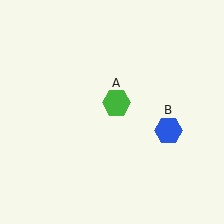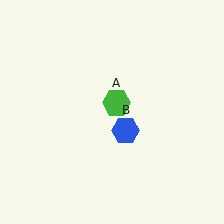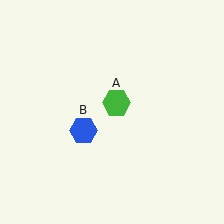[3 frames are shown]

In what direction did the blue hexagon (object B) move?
The blue hexagon (object B) moved left.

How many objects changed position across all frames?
1 object changed position: blue hexagon (object B).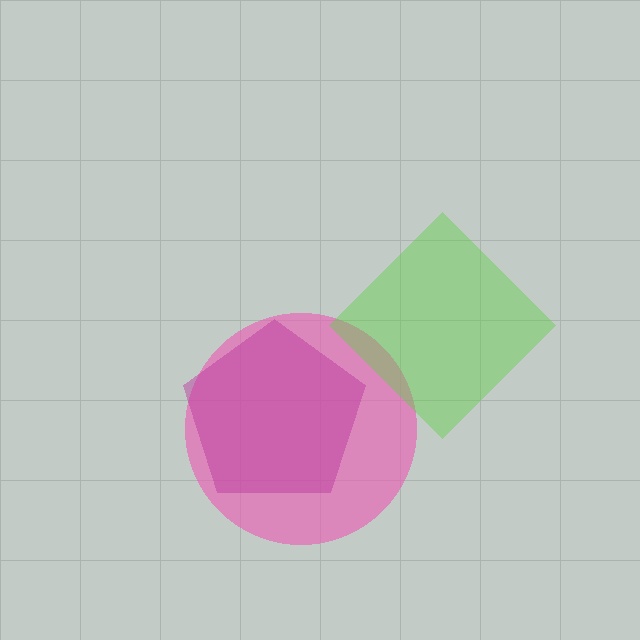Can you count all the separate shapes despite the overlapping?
Yes, there are 3 separate shapes.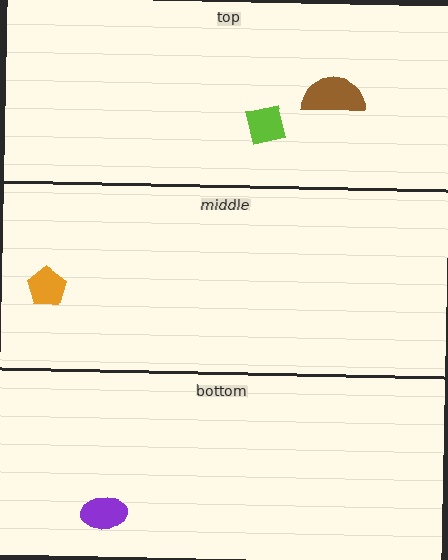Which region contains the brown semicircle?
The top region.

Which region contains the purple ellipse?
The bottom region.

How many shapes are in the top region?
2.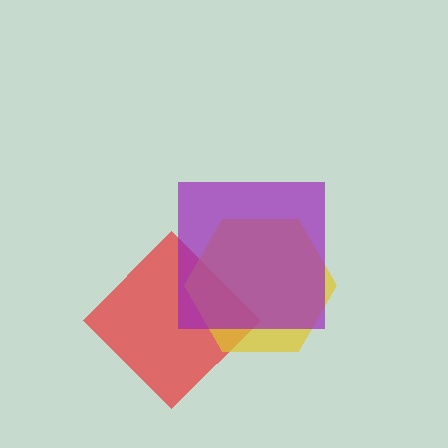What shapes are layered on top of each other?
The layered shapes are: a red diamond, a yellow hexagon, a purple square.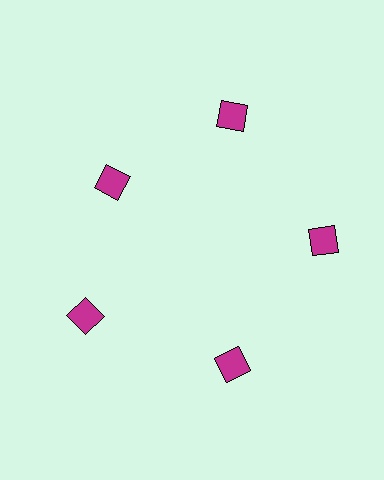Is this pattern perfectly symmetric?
No. The 5 magenta squares are arranged in a ring, but one element near the 10 o'clock position is pulled inward toward the center, breaking the 5-fold rotational symmetry.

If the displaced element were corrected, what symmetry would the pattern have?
It would have 5-fold rotational symmetry — the pattern would map onto itself every 72 degrees.